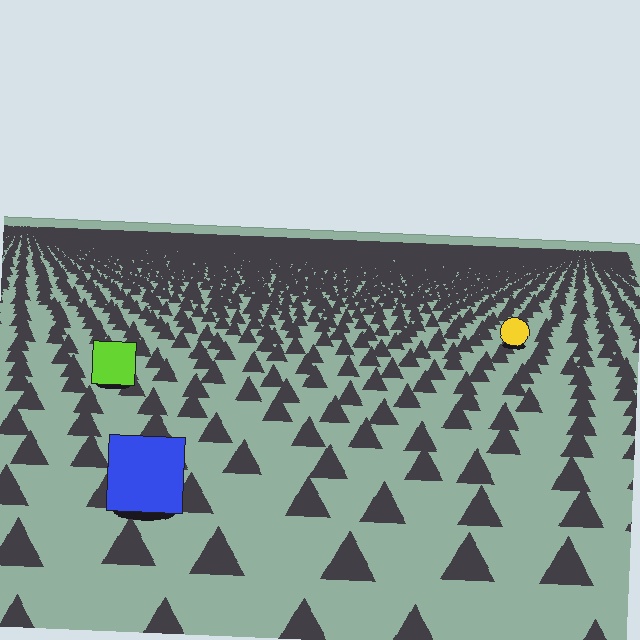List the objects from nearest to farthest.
From nearest to farthest: the blue square, the lime square, the yellow circle.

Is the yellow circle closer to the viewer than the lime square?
No. The lime square is closer — you can tell from the texture gradient: the ground texture is coarser near it.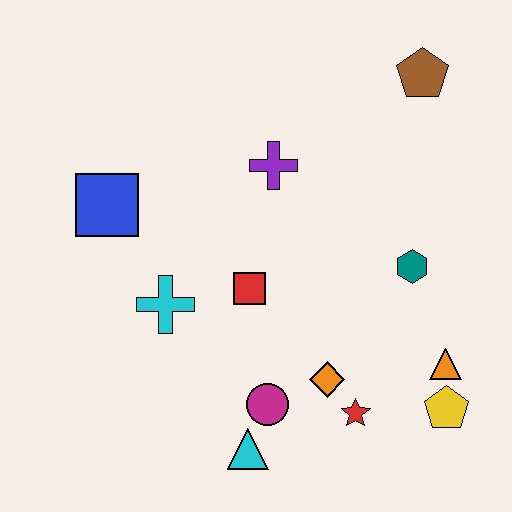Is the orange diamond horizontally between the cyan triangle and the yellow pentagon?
Yes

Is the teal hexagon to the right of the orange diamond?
Yes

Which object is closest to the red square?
The cyan cross is closest to the red square.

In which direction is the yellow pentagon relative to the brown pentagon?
The yellow pentagon is below the brown pentagon.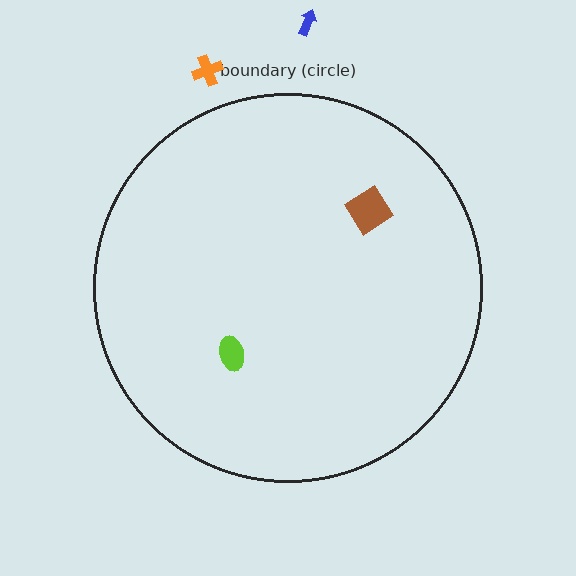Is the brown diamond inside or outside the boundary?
Inside.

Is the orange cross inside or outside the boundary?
Outside.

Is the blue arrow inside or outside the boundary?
Outside.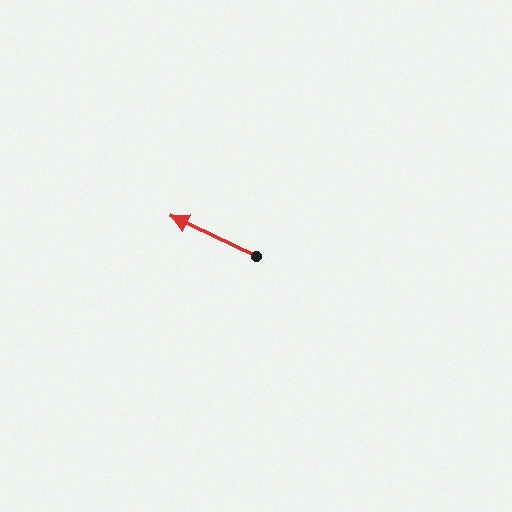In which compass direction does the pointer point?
Northwest.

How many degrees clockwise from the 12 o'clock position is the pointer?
Approximately 296 degrees.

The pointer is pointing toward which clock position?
Roughly 10 o'clock.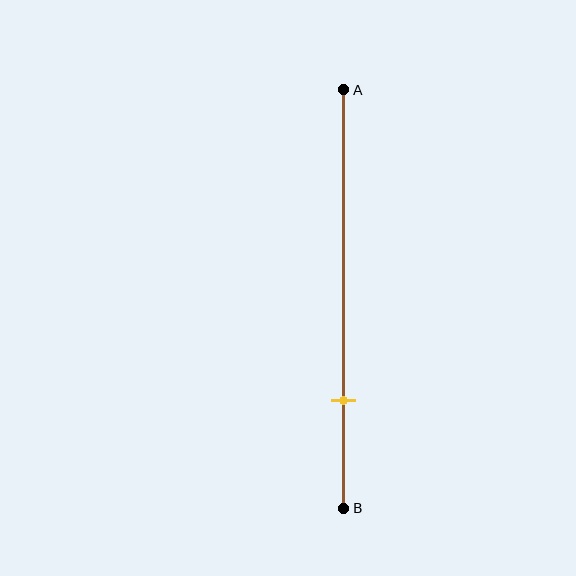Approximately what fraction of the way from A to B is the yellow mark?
The yellow mark is approximately 75% of the way from A to B.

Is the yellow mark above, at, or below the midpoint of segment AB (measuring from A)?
The yellow mark is below the midpoint of segment AB.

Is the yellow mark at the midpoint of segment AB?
No, the mark is at about 75% from A, not at the 50% midpoint.